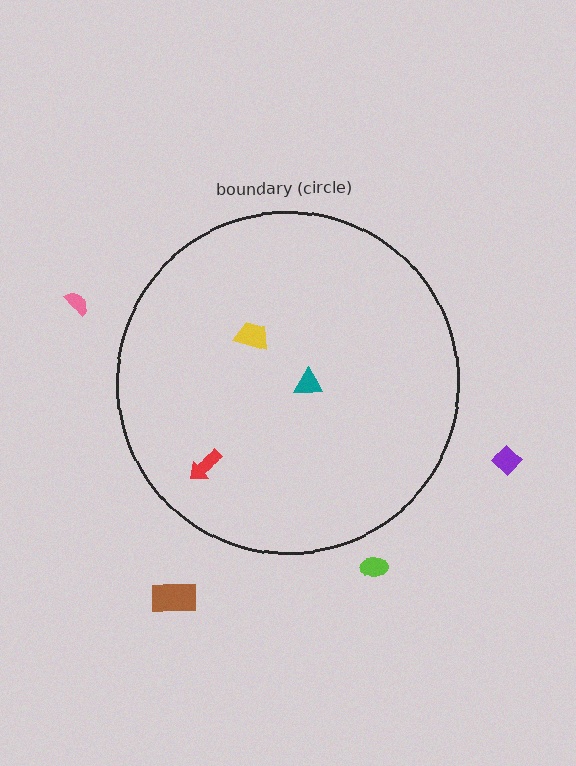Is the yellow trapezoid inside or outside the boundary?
Inside.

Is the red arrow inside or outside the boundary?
Inside.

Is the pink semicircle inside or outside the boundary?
Outside.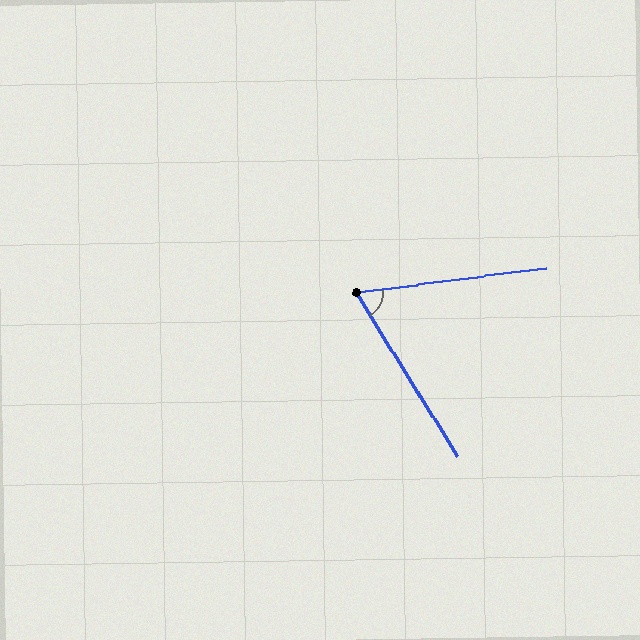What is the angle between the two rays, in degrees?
Approximately 66 degrees.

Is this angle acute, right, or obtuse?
It is acute.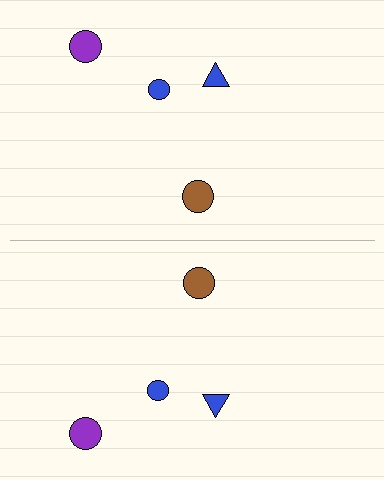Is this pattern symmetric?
Yes, this pattern has bilateral (reflection) symmetry.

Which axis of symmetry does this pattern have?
The pattern has a horizontal axis of symmetry running through the center of the image.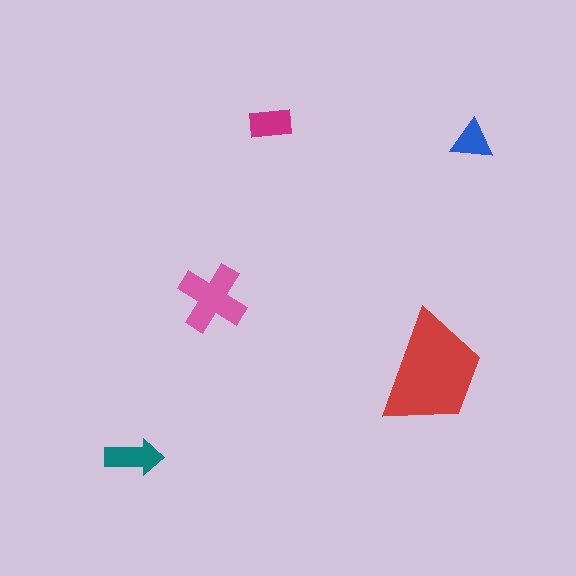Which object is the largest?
The red trapezoid.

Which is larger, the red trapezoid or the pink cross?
The red trapezoid.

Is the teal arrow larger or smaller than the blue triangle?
Larger.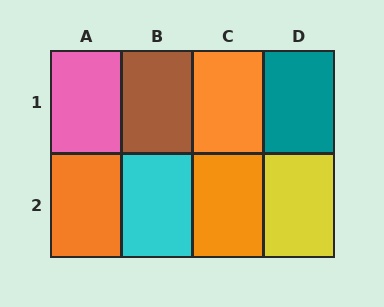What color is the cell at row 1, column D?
Teal.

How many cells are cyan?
1 cell is cyan.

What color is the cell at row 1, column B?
Brown.